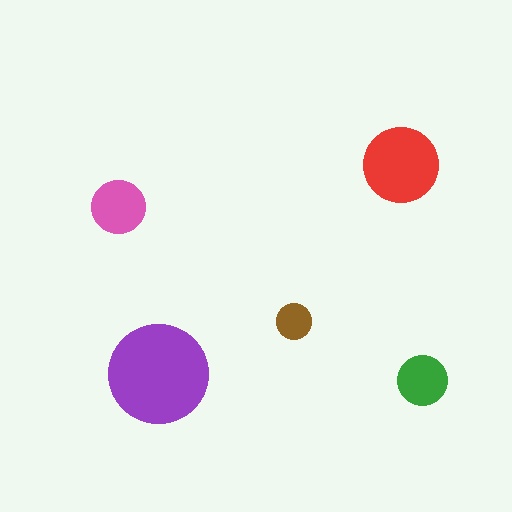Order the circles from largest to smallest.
the purple one, the red one, the pink one, the green one, the brown one.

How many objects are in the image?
There are 5 objects in the image.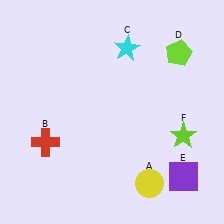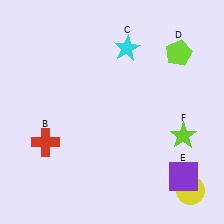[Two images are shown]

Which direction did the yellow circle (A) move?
The yellow circle (A) moved right.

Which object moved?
The yellow circle (A) moved right.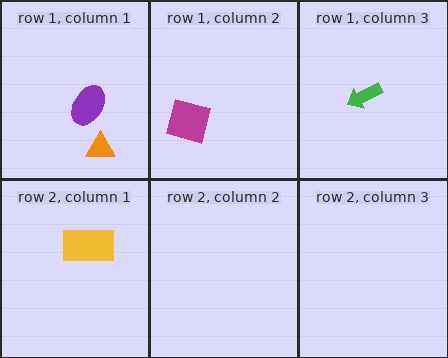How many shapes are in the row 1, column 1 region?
2.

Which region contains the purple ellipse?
The row 1, column 1 region.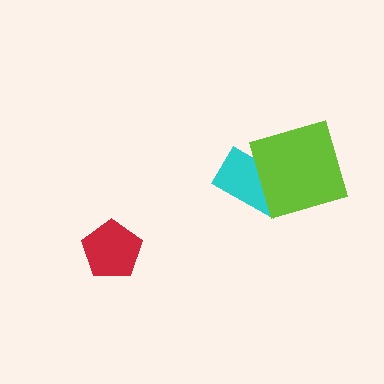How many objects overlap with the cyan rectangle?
1 object overlaps with the cyan rectangle.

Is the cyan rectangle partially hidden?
Yes, it is partially covered by another shape.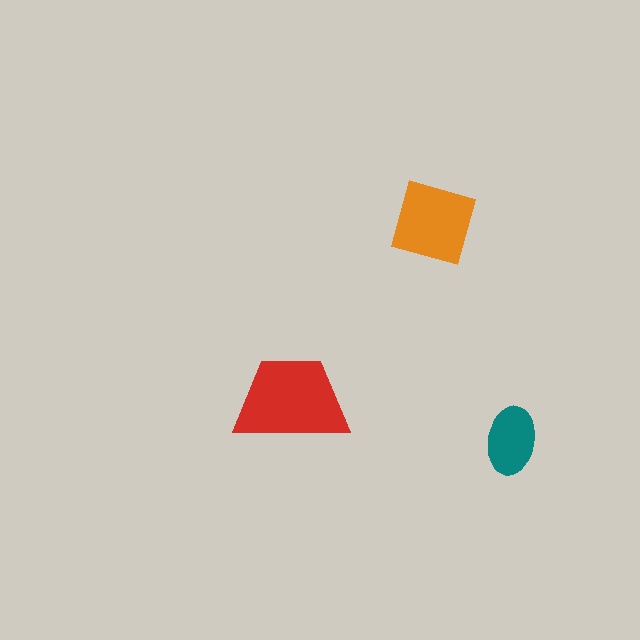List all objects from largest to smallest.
The red trapezoid, the orange diamond, the teal ellipse.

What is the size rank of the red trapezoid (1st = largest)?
1st.